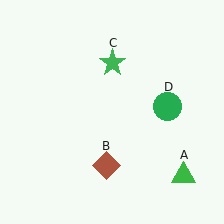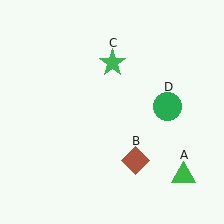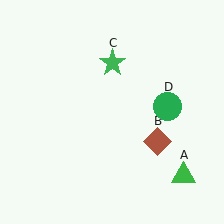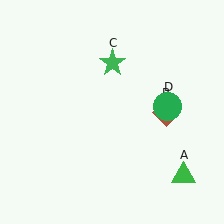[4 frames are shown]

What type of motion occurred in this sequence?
The brown diamond (object B) rotated counterclockwise around the center of the scene.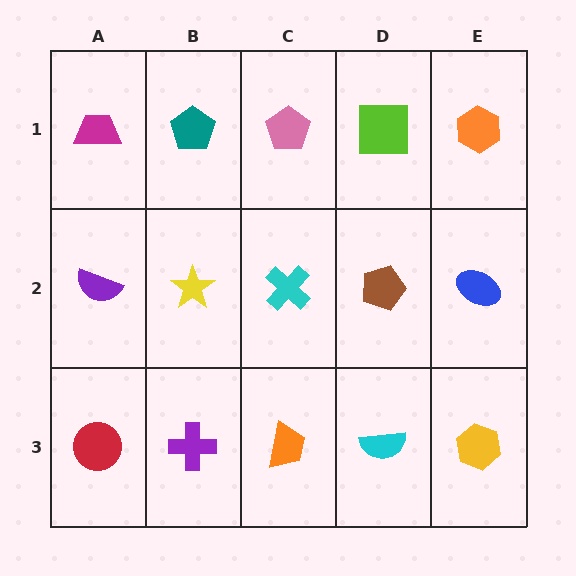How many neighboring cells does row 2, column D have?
4.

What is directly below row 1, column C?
A cyan cross.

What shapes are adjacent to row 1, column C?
A cyan cross (row 2, column C), a teal pentagon (row 1, column B), a lime square (row 1, column D).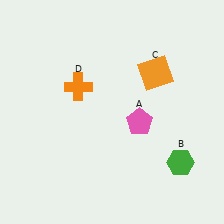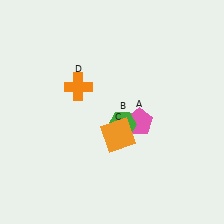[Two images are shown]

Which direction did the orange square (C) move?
The orange square (C) moved down.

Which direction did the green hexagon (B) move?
The green hexagon (B) moved left.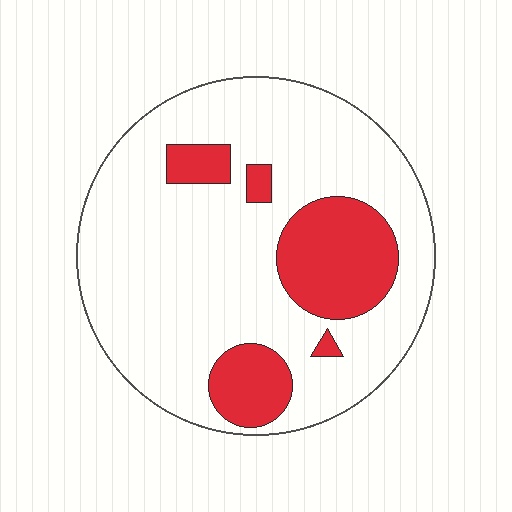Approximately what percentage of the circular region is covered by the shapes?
Approximately 20%.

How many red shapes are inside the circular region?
5.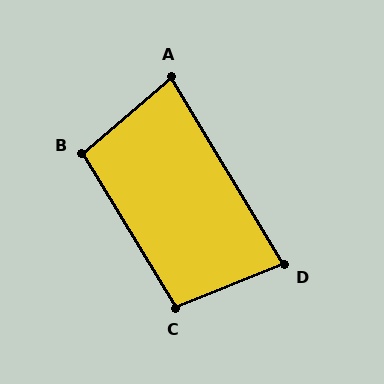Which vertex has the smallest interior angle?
A, at approximately 81 degrees.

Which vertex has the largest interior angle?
C, at approximately 99 degrees.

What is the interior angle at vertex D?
Approximately 81 degrees (acute).